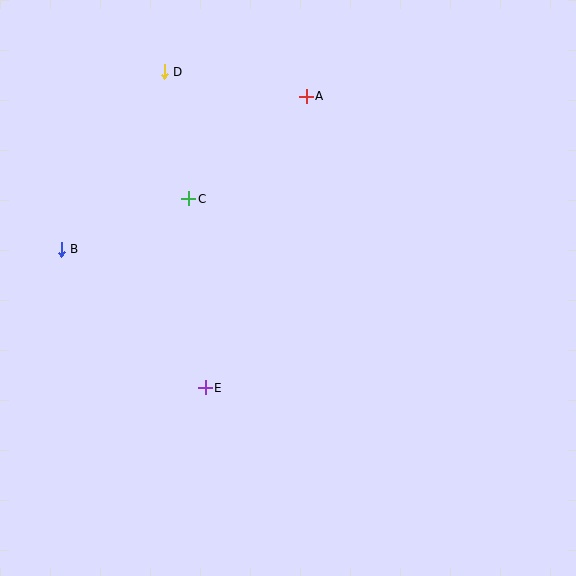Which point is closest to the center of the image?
Point E at (205, 388) is closest to the center.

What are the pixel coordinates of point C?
Point C is at (189, 199).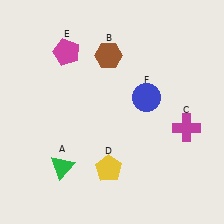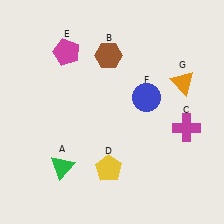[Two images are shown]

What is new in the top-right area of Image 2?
An orange triangle (G) was added in the top-right area of Image 2.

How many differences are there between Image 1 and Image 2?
There is 1 difference between the two images.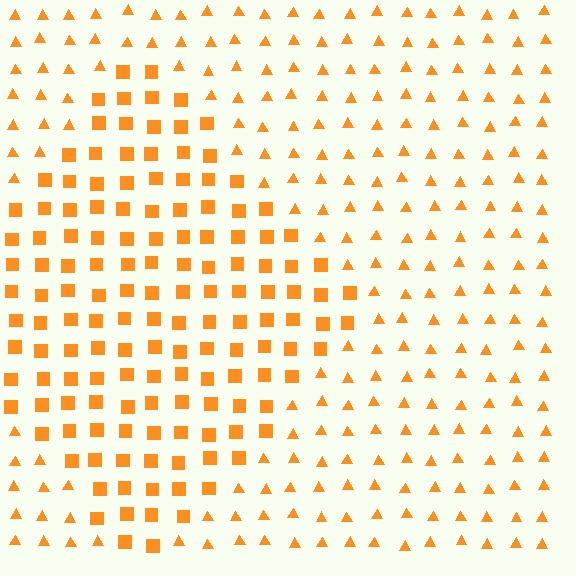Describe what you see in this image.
The image is filled with small orange elements arranged in a uniform grid. A diamond-shaped region contains squares, while the surrounding area contains triangles. The boundary is defined purely by the change in element shape.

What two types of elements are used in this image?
The image uses squares inside the diamond region and triangles outside it.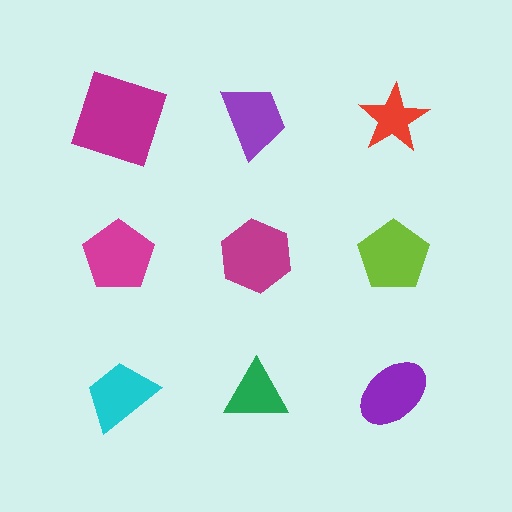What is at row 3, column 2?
A green triangle.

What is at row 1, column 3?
A red star.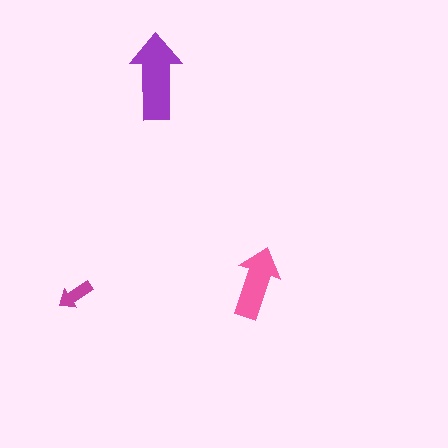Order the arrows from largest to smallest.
the purple one, the pink one, the magenta one.